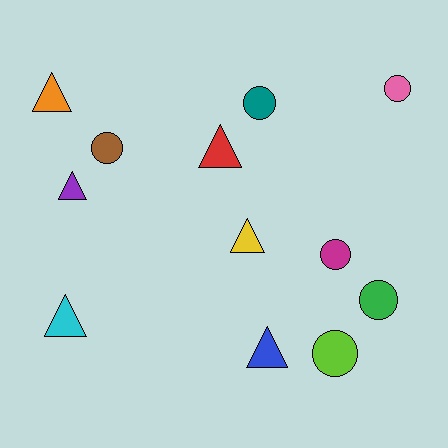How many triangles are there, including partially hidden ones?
There are 6 triangles.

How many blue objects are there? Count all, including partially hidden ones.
There is 1 blue object.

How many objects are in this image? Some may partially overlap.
There are 12 objects.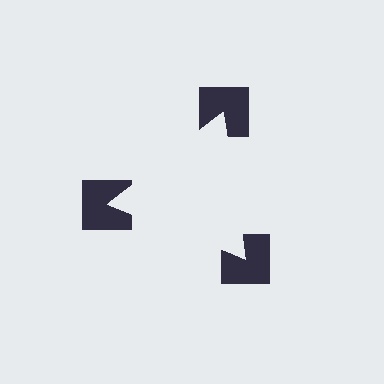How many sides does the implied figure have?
3 sides.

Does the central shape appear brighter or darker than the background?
It typically appears slightly brighter than the background, even though no actual brightness change is drawn.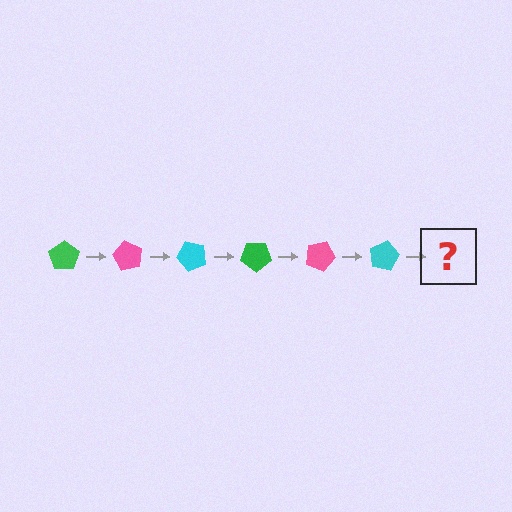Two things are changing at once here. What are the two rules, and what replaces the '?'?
The two rules are that it rotates 60 degrees each step and the color cycles through green, pink, and cyan. The '?' should be a green pentagon, rotated 360 degrees from the start.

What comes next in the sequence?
The next element should be a green pentagon, rotated 360 degrees from the start.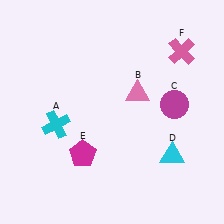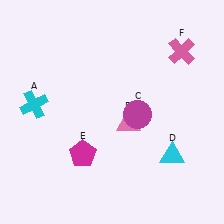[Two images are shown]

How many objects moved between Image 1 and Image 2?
3 objects moved between the two images.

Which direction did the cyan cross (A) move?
The cyan cross (A) moved left.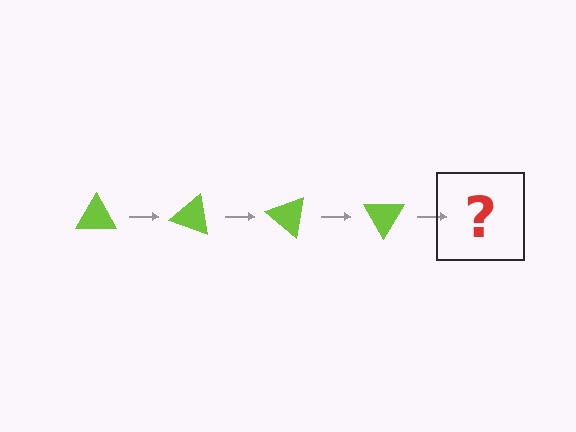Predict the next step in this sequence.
The next step is a lime triangle rotated 80 degrees.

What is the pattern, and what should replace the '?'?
The pattern is that the triangle rotates 20 degrees each step. The '?' should be a lime triangle rotated 80 degrees.